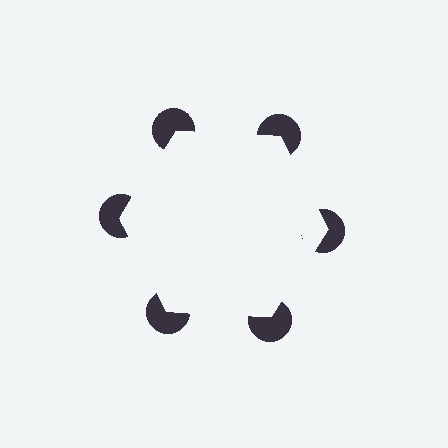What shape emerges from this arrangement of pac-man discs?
An illusory hexagon — its edges are inferred from the aligned wedge cuts in the pac-man discs, not physically drawn.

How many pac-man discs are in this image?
There are 6 — one at each vertex of the illusory hexagon.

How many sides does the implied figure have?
6 sides.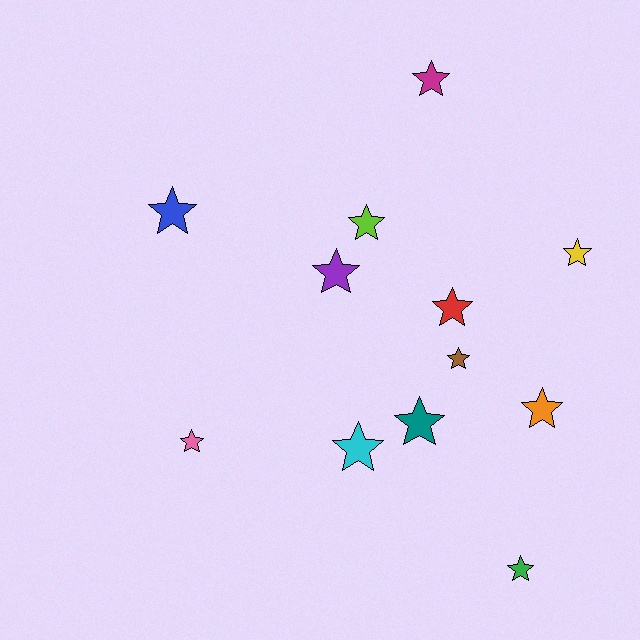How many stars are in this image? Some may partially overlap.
There are 12 stars.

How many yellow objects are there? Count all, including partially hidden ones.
There is 1 yellow object.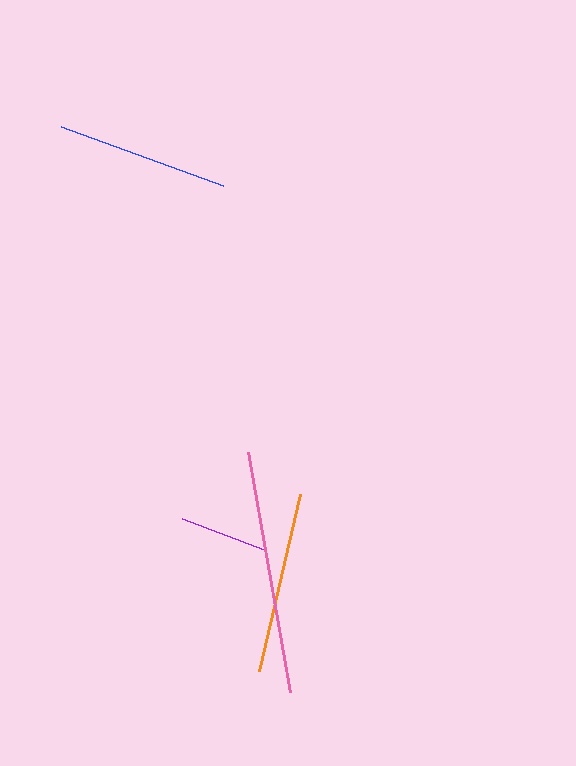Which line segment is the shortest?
The purple line is the shortest at approximately 88 pixels.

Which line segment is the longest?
The pink line is the longest at approximately 244 pixels.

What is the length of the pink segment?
The pink segment is approximately 244 pixels long.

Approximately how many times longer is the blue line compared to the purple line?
The blue line is approximately 2.0 times the length of the purple line.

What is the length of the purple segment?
The purple segment is approximately 88 pixels long.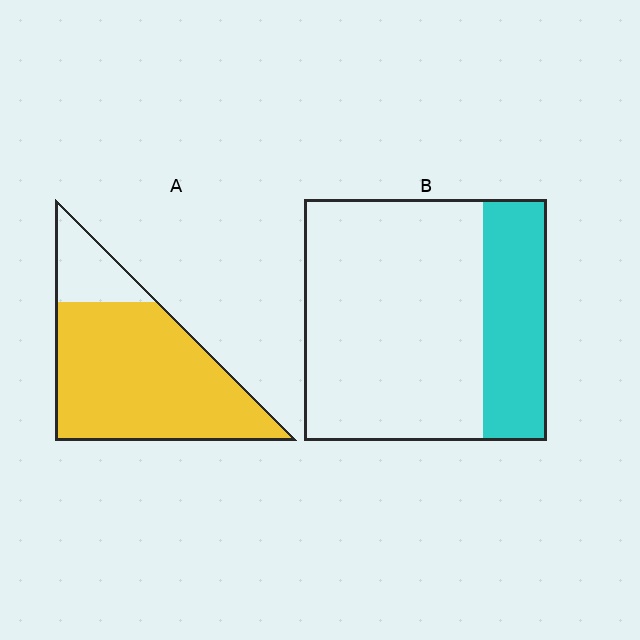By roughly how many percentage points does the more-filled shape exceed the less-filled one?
By roughly 55 percentage points (A over B).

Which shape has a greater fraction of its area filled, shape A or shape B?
Shape A.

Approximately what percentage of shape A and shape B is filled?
A is approximately 80% and B is approximately 25%.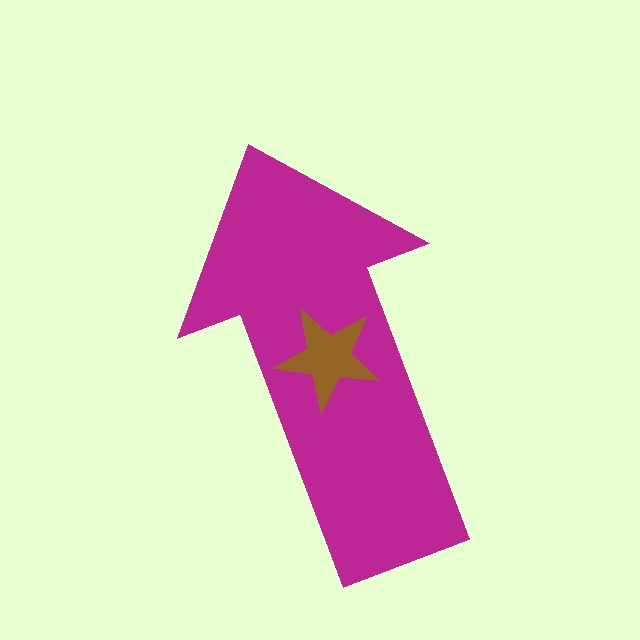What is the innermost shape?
The brown star.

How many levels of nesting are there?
2.